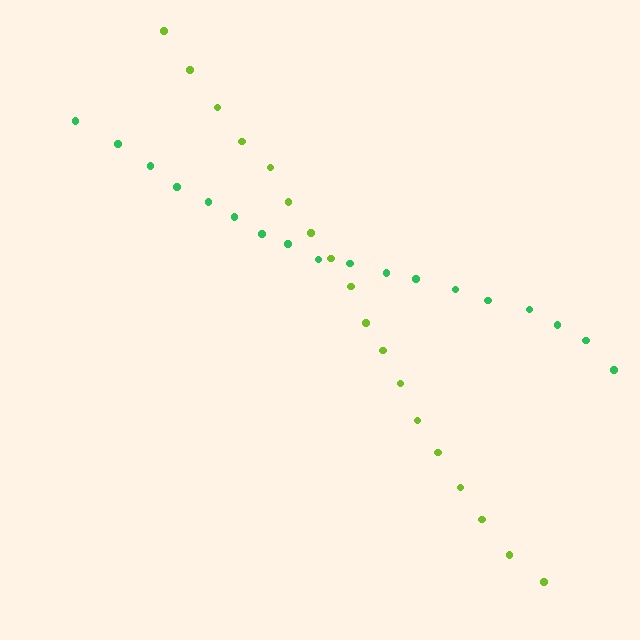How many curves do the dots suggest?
There are 2 distinct paths.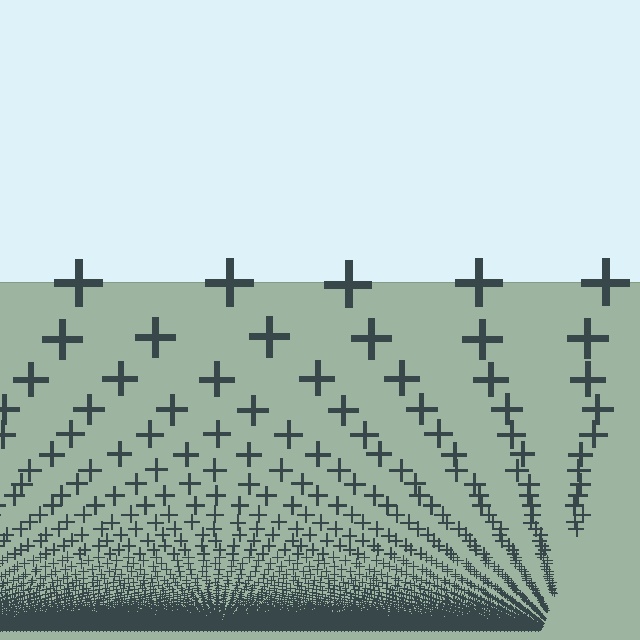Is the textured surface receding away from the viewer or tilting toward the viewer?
The surface appears to tilt toward the viewer. Texture elements get larger and sparser toward the top.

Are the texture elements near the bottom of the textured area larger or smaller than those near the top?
Smaller. The gradient is inverted — elements near the bottom are smaller and denser.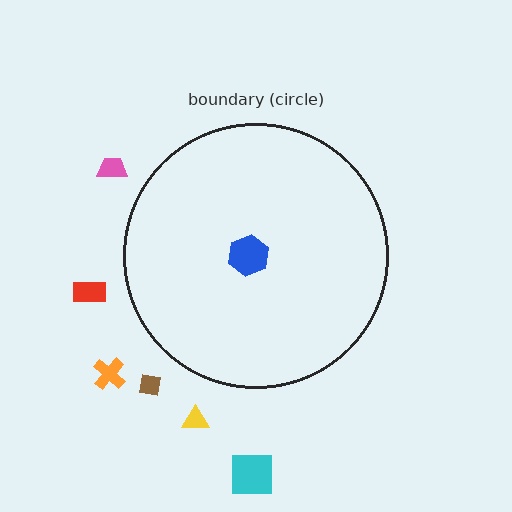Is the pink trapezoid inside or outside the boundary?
Outside.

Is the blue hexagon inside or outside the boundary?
Inside.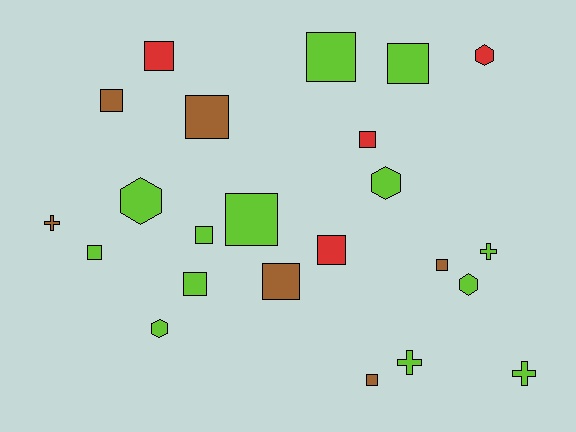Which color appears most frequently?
Lime, with 13 objects.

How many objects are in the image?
There are 23 objects.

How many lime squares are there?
There are 6 lime squares.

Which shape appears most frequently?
Square, with 14 objects.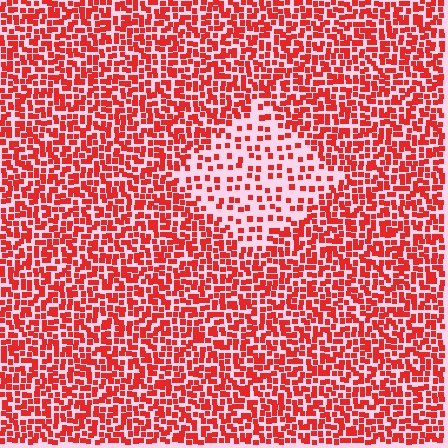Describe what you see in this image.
The image contains small red elements arranged at two different densities. A diamond-shaped region is visible where the elements are less densely packed than the surrounding area.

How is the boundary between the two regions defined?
The boundary is defined by a change in element density (approximately 2.4x ratio). All elements are the same color, size, and shape.